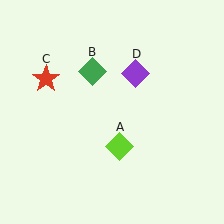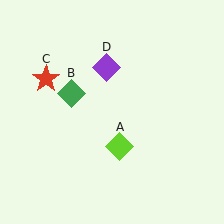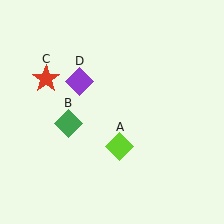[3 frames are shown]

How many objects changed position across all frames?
2 objects changed position: green diamond (object B), purple diamond (object D).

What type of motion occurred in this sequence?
The green diamond (object B), purple diamond (object D) rotated counterclockwise around the center of the scene.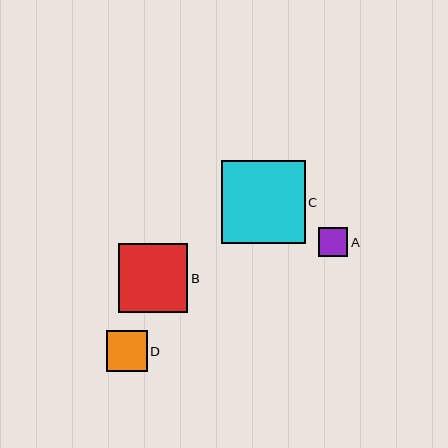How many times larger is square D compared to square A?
Square D is approximately 1.4 times the size of square A.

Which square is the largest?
Square C is the largest with a size of approximately 83 pixels.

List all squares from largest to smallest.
From largest to smallest: C, B, D, A.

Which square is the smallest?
Square A is the smallest with a size of approximately 29 pixels.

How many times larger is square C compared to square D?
Square C is approximately 2.0 times the size of square D.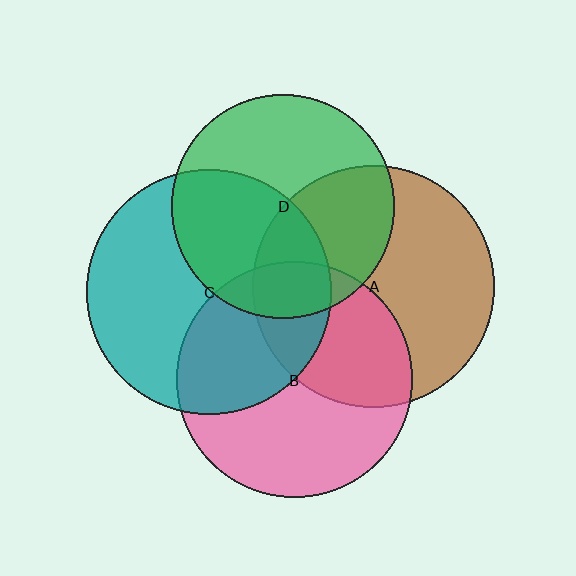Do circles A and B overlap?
Yes.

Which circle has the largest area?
Circle C (teal).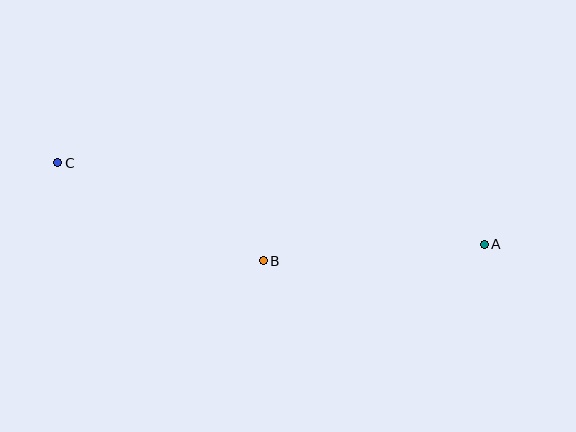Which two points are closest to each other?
Points A and B are closest to each other.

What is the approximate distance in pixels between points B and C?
The distance between B and C is approximately 228 pixels.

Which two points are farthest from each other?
Points A and C are farthest from each other.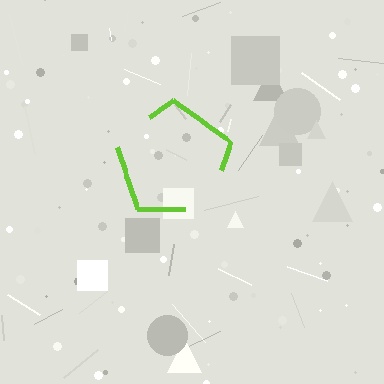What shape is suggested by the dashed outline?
The dashed outline suggests a pentagon.